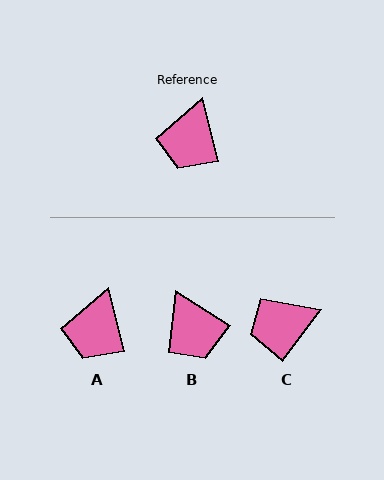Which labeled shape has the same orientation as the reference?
A.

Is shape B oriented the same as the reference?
No, it is off by about 44 degrees.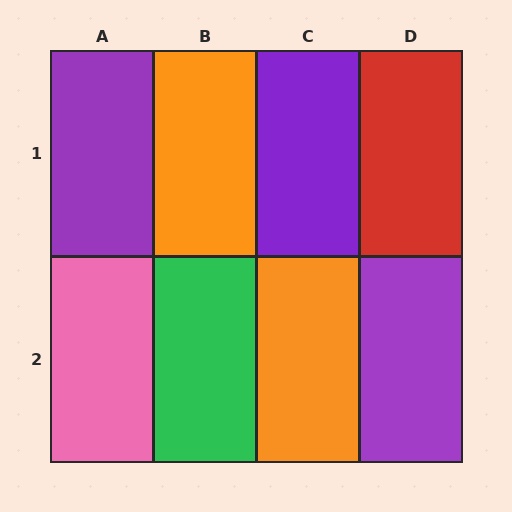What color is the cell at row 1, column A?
Purple.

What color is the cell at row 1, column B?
Orange.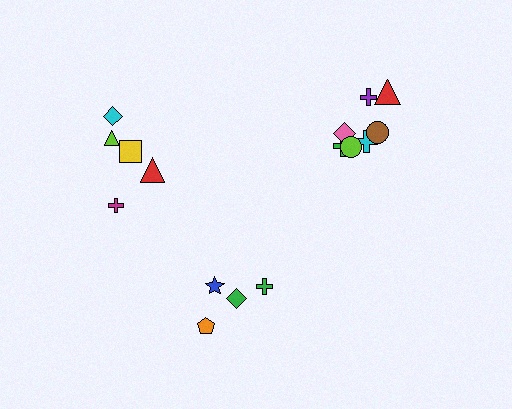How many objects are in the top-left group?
There are 5 objects.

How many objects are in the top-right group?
There are 7 objects.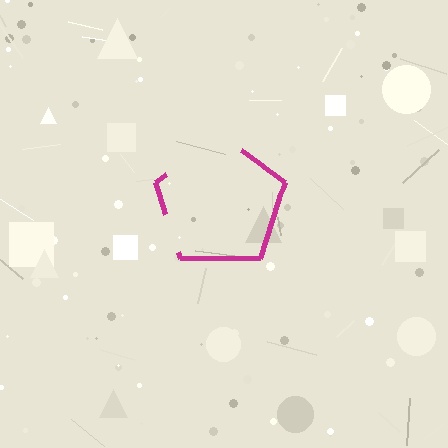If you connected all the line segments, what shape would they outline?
They would outline a pentagon.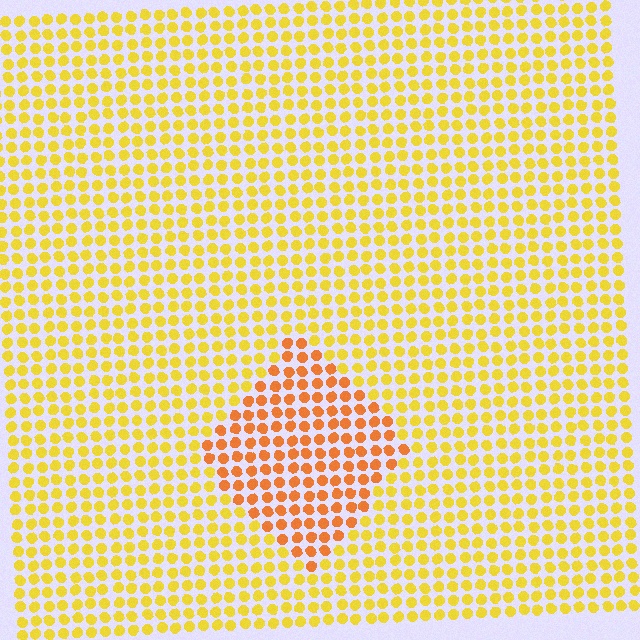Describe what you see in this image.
The image is filled with small yellow elements in a uniform arrangement. A diamond-shaped region is visible where the elements are tinted to a slightly different hue, forming a subtle color boundary.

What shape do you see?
I see a diamond.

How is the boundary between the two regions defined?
The boundary is defined purely by a slight shift in hue (about 30 degrees). Spacing, size, and orientation are identical on both sides.